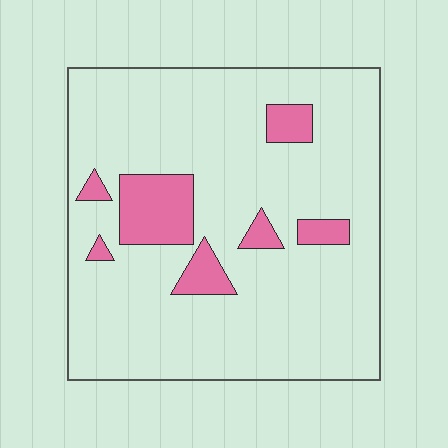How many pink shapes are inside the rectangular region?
7.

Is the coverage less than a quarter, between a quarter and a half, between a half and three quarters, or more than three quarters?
Less than a quarter.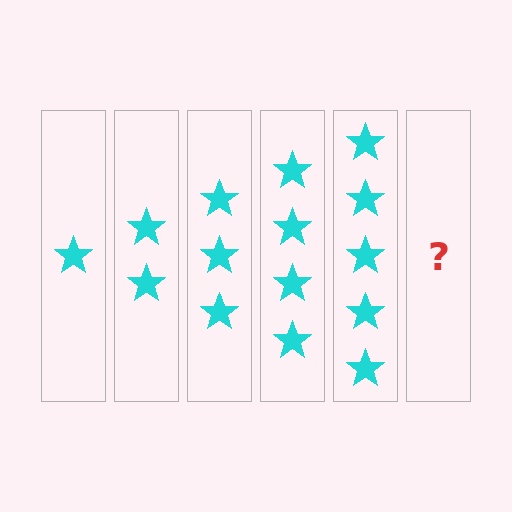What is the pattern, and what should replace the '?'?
The pattern is that each step adds one more star. The '?' should be 6 stars.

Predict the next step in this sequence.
The next step is 6 stars.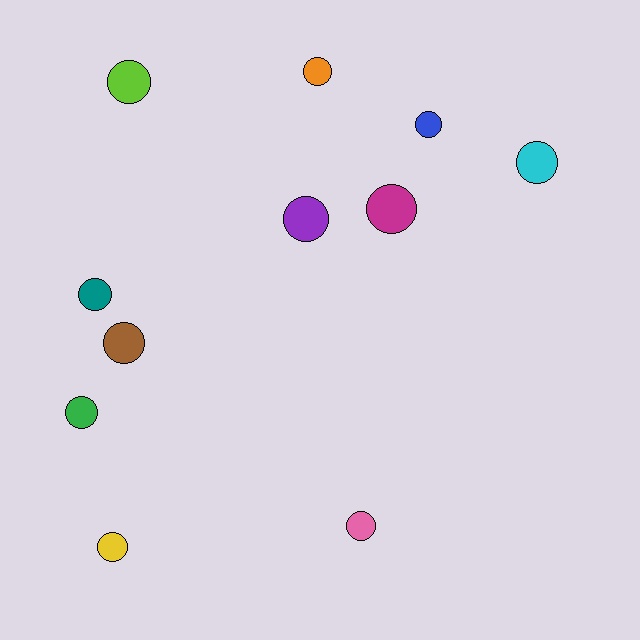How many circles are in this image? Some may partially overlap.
There are 11 circles.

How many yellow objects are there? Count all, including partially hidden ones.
There is 1 yellow object.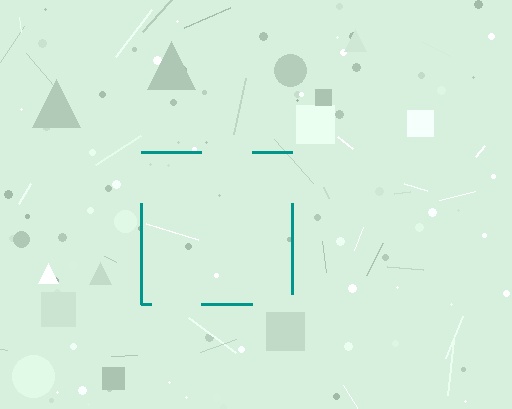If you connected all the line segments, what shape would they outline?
They would outline a square.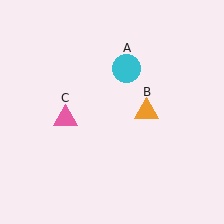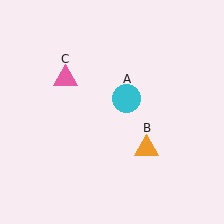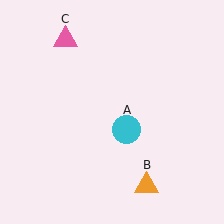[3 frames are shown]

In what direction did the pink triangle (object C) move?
The pink triangle (object C) moved up.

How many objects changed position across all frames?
3 objects changed position: cyan circle (object A), orange triangle (object B), pink triangle (object C).